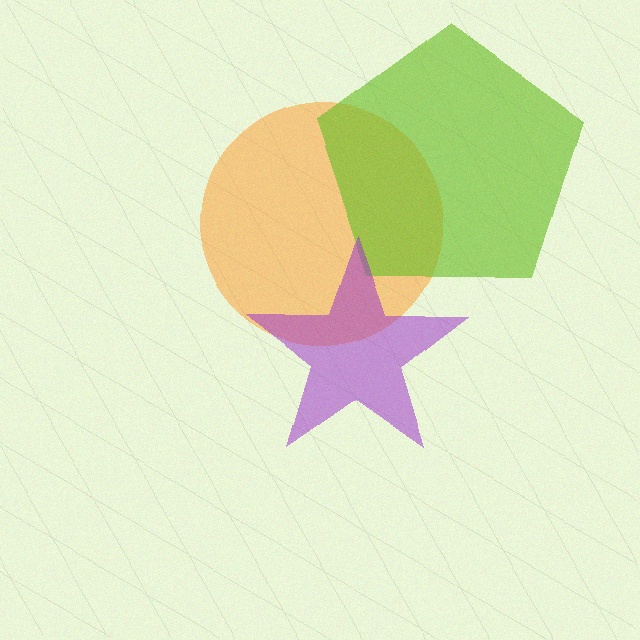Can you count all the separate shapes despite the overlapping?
Yes, there are 3 separate shapes.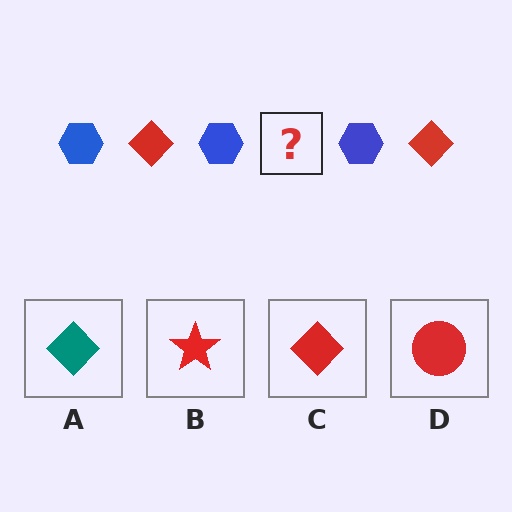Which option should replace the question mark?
Option C.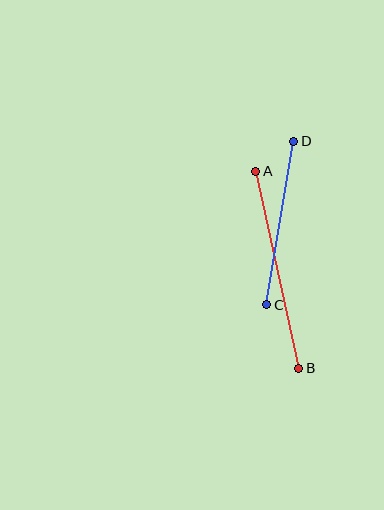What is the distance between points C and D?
The distance is approximately 166 pixels.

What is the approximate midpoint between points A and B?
The midpoint is at approximately (277, 270) pixels.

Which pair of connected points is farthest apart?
Points A and B are farthest apart.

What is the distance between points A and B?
The distance is approximately 201 pixels.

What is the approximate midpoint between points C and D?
The midpoint is at approximately (280, 223) pixels.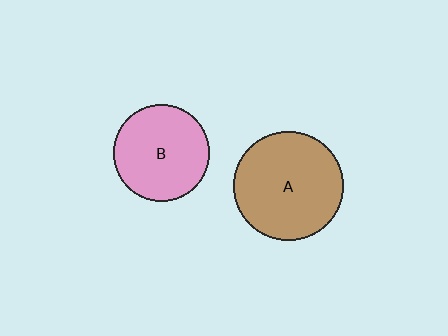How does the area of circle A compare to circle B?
Approximately 1.3 times.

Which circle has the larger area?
Circle A (brown).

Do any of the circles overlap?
No, none of the circles overlap.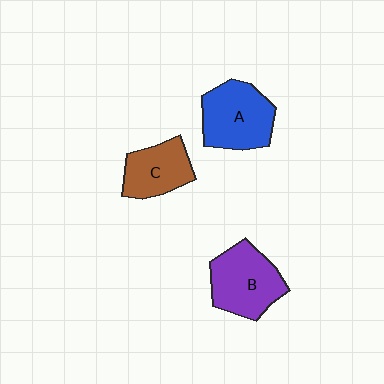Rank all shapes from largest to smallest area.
From largest to smallest: A (blue), B (purple), C (brown).